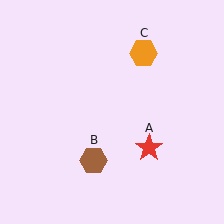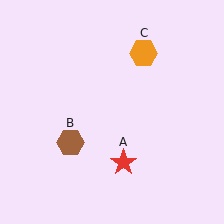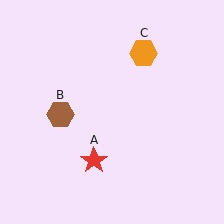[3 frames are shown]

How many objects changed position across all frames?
2 objects changed position: red star (object A), brown hexagon (object B).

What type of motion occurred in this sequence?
The red star (object A), brown hexagon (object B) rotated clockwise around the center of the scene.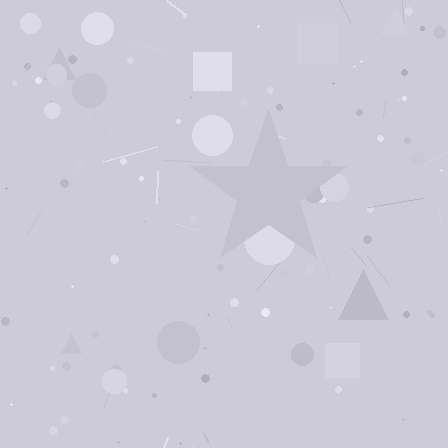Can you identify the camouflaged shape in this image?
The camouflaged shape is a star.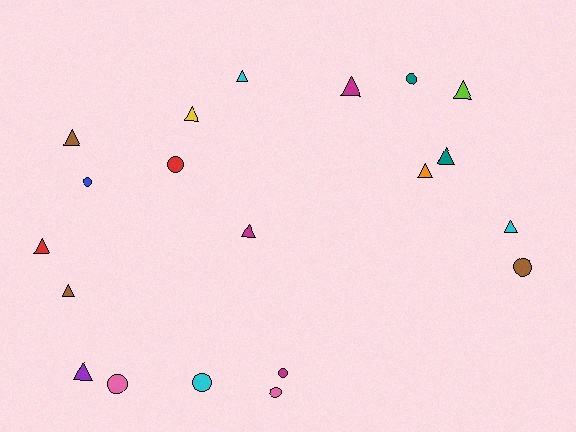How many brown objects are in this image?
There are 3 brown objects.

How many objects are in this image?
There are 20 objects.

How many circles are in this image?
There are 8 circles.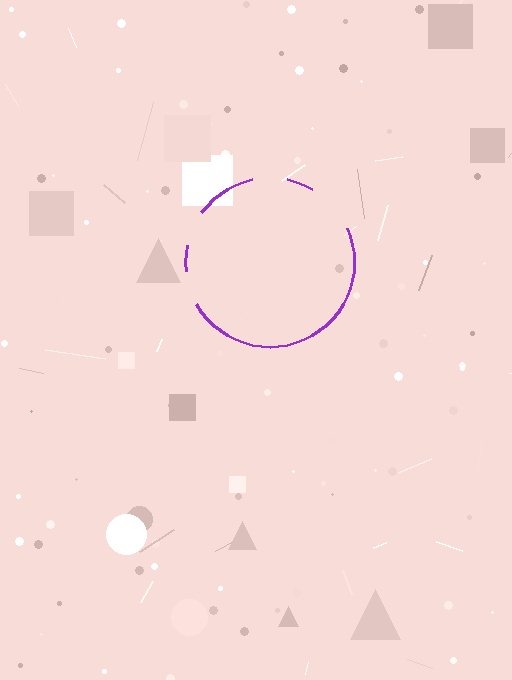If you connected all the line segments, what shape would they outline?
They would outline a circle.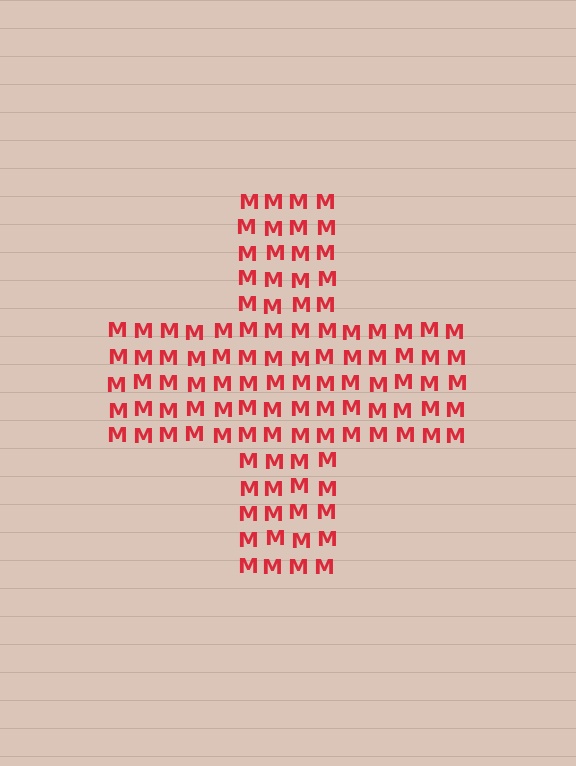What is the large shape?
The large shape is a cross.